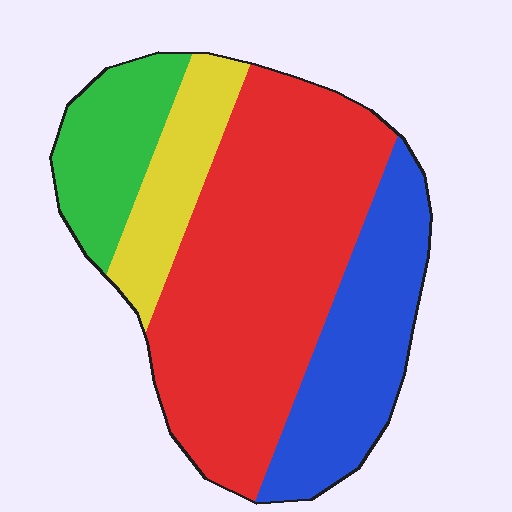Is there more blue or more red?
Red.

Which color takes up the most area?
Red, at roughly 50%.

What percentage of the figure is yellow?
Yellow takes up about one eighth (1/8) of the figure.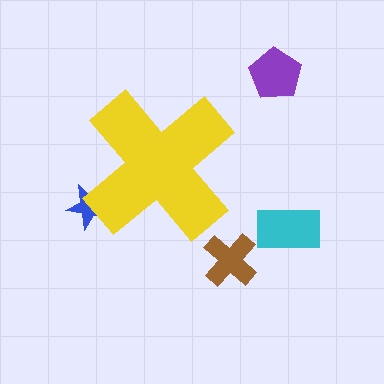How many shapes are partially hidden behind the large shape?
1 shape is partially hidden.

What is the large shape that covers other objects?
A yellow cross.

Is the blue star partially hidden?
Yes, the blue star is partially hidden behind the yellow cross.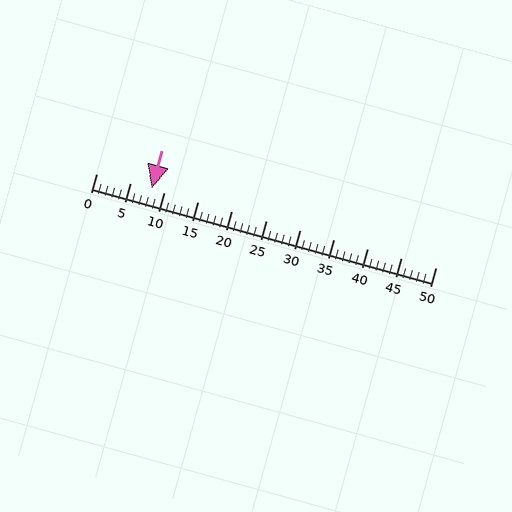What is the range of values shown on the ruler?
The ruler shows values from 0 to 50.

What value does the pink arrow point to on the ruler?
The pink arrow points to approximately 8.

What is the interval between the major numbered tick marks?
The major tick marks are spaced 5 units apart.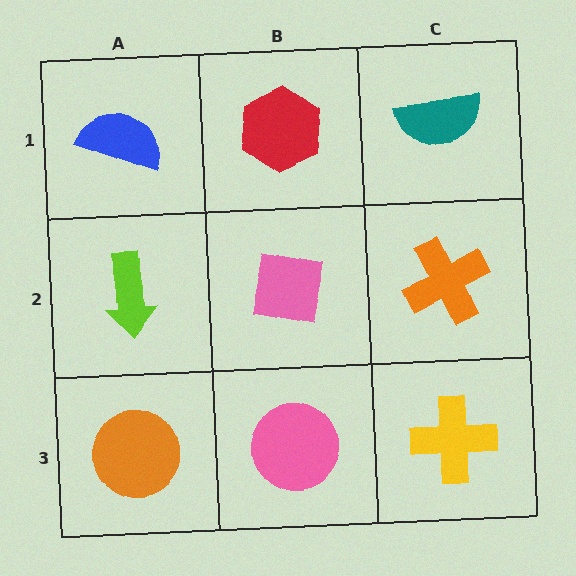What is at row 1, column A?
A blue semicircle.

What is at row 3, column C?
A yellow cross.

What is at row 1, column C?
A teal semicircle.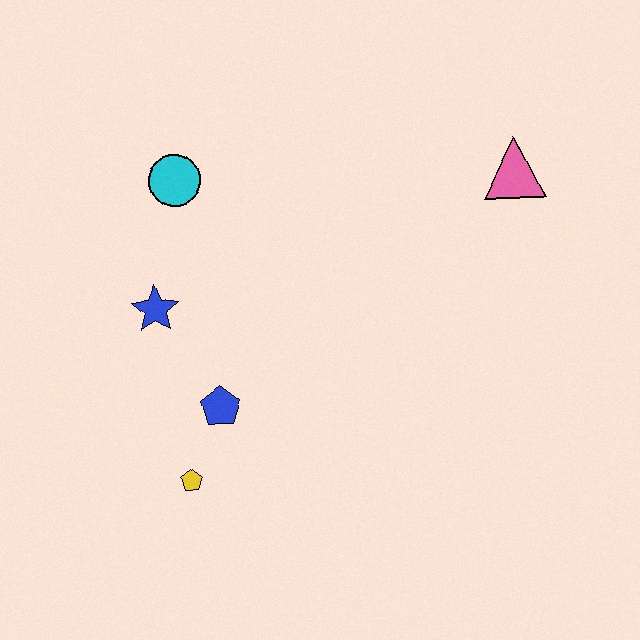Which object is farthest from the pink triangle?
The yellow pentagon is farthest from the pink triangle.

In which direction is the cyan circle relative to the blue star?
The cyan circle is above the blue star.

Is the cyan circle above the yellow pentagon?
Yes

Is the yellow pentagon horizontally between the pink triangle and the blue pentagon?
No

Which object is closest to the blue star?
The blue pentagon is closest to the blue star.